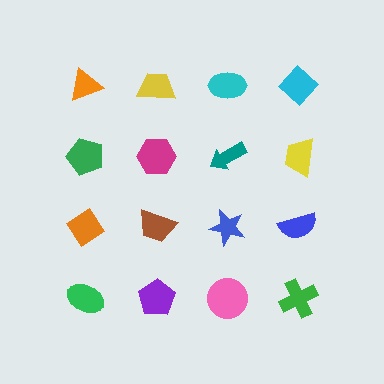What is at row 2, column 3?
A teal arrow.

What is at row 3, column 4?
A blue semicircle.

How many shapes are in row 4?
4 shapes.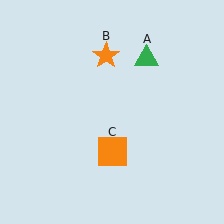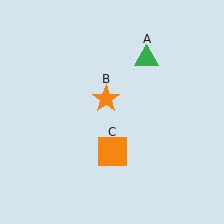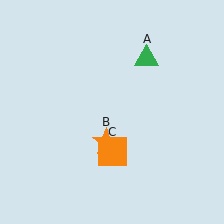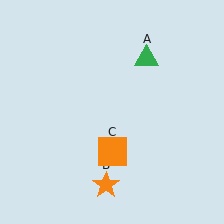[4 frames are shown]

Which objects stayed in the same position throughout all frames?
Green triangle (object A) and orange square (object C) remained stationary.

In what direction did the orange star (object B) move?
The orange star (object B) moved down.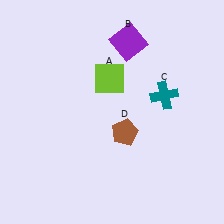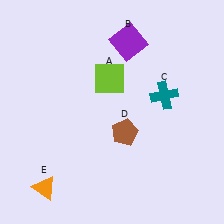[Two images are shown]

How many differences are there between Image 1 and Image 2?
There is 1 difference between the two images.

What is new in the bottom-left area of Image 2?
An orange triangle (E) was added in the bottom-left area of Image 2.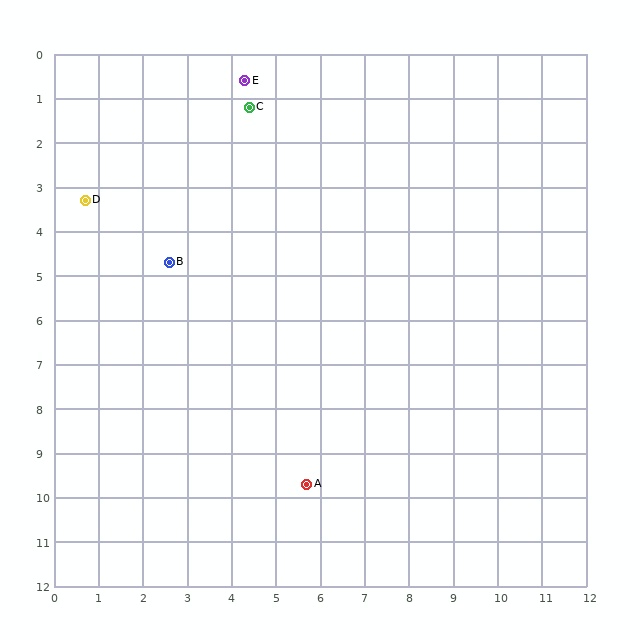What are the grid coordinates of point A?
Point A is at approximately (5.7, 9.7).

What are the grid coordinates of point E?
Point E is at approximately (4.3, 0.6).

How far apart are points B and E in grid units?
Points B and E are about 4.4 grid units apart.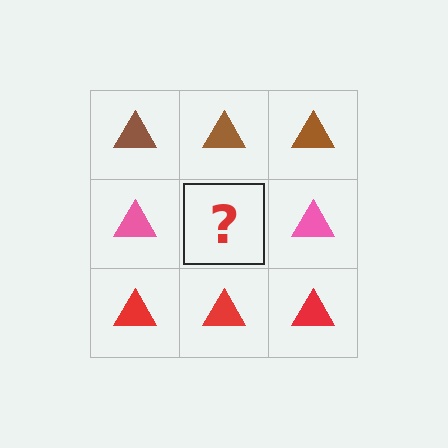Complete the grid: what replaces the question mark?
The question mark should be replaced with a pink triangle.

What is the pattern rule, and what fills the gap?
The rule is that each row has a consistent color. The gap should be filled with a pink triangle.